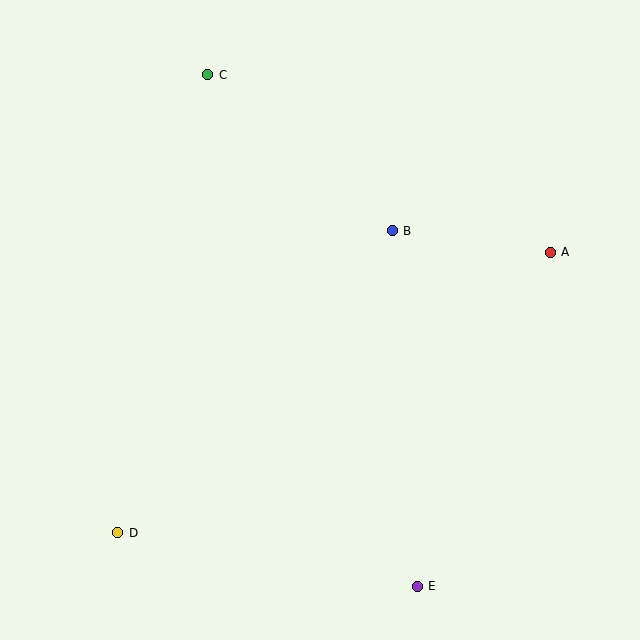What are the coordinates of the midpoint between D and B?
The midpoint between D and B is at (255, 382).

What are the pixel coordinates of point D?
Point D is at (118, 533).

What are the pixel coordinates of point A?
Point A is at (550, 252).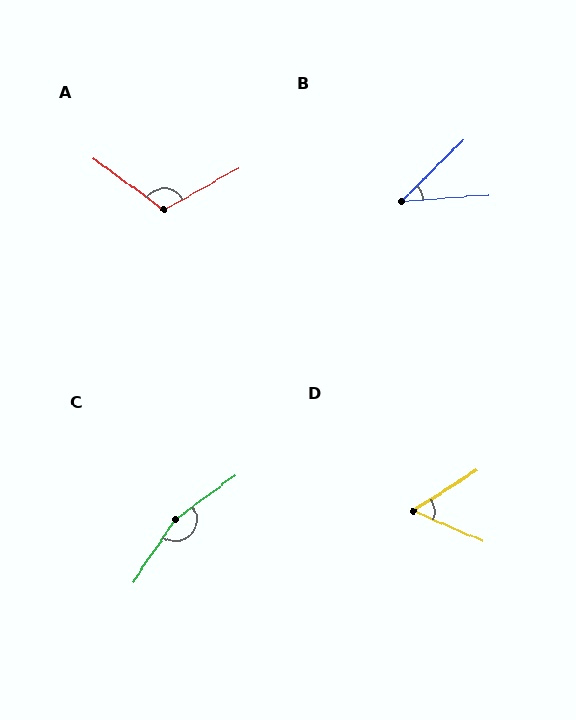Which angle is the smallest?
B, at approximately 41 degrees.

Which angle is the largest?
C, at approximately 160 degrees.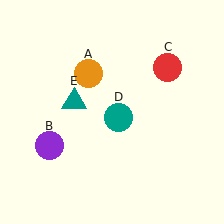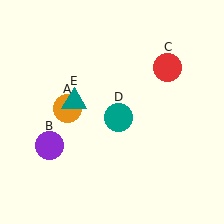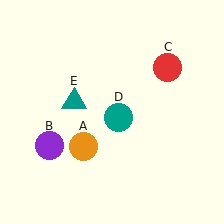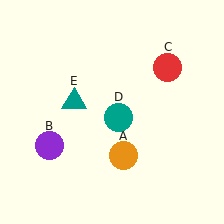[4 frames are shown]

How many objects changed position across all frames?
1 object changed position: orange circle (object A).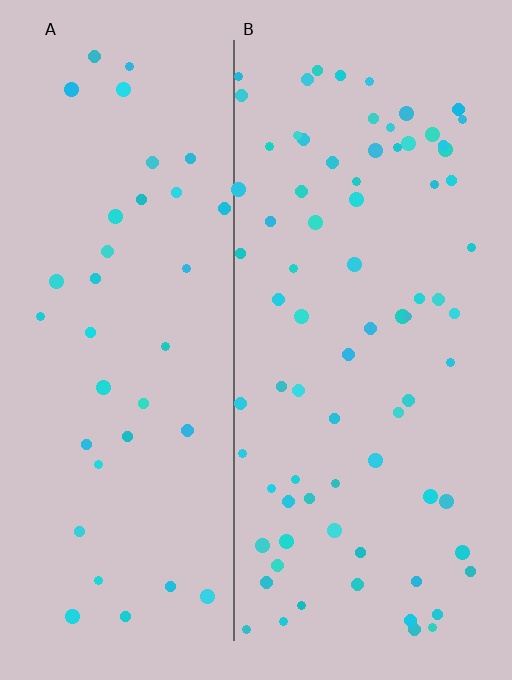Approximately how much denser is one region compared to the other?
Approximately 2.1× — region B over region A.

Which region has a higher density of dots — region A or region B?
B (the right).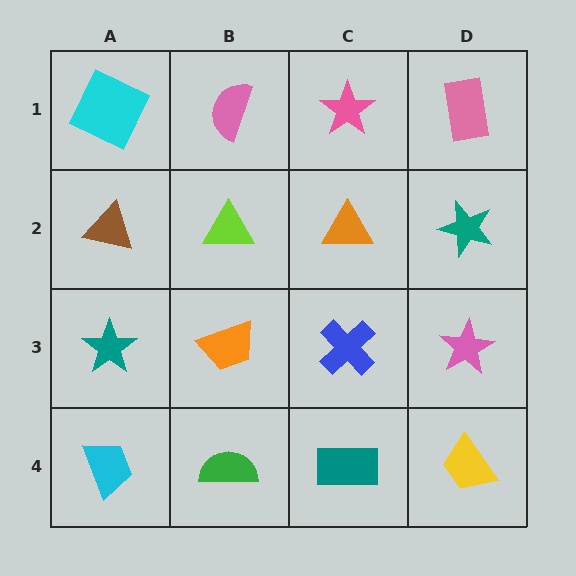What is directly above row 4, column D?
A pink star.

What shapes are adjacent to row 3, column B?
A lime triangle (row 2, column B), a green semicircle (row 4, column B), a teal star (row 3, column A), a blue cross (row 3, column C).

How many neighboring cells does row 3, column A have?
3.